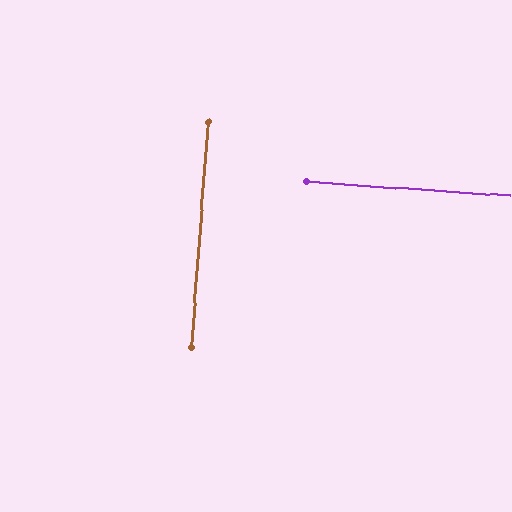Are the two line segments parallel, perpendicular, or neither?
Perpendicular — they meet at approximately 89°.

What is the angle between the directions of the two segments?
Approximately 89 degrees.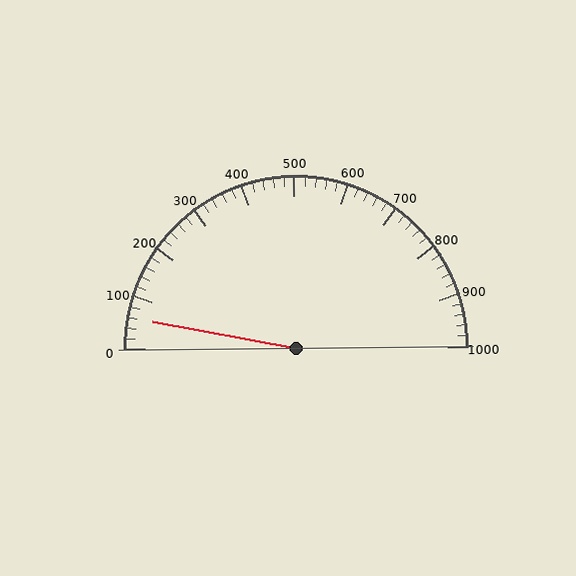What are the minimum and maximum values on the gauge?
The gauge ranges from 0 to 1000.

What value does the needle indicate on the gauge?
The needle indicates approximately 60.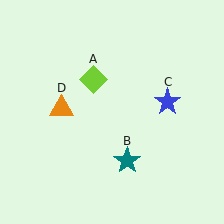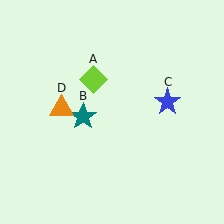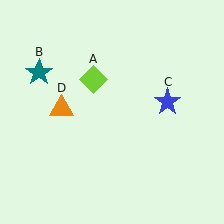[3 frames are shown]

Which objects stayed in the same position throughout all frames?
Lime diamond (object A) and blue star (object C) and orange triangle (object D) remained stationary.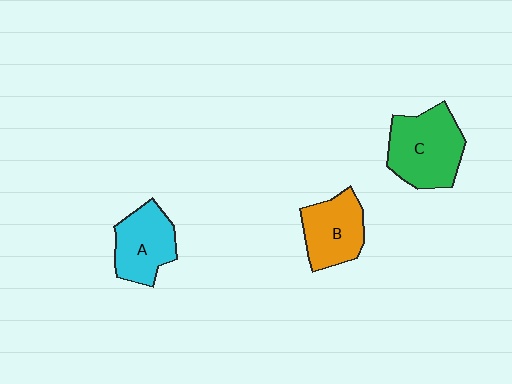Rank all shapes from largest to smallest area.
From largest to smallest: C (green), A (cyan), B (orange).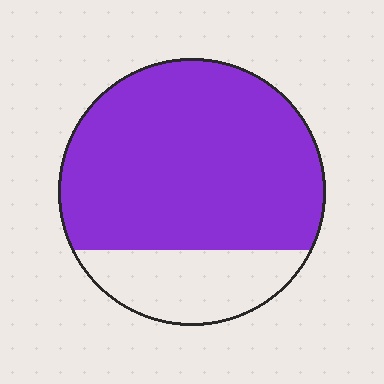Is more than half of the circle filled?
Yes.